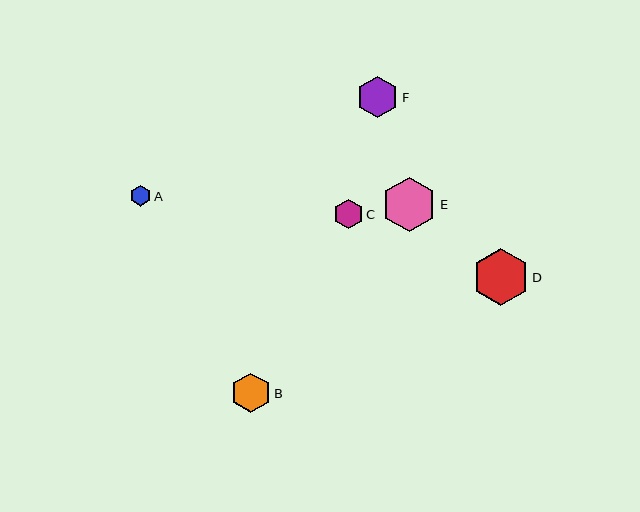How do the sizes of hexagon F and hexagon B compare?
Hexagon F and hexagon B are approximately the same size.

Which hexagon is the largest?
Hexagon D is the largest with a size of approximately 57 pixels.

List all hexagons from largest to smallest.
From largest to smallest: D, E, F, B, C, A.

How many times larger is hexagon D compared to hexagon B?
Hexagon D is approximately 1.4 times the size of hexagon B.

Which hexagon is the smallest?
Hexagon A is the smallest with a size of approximately 21 pixels.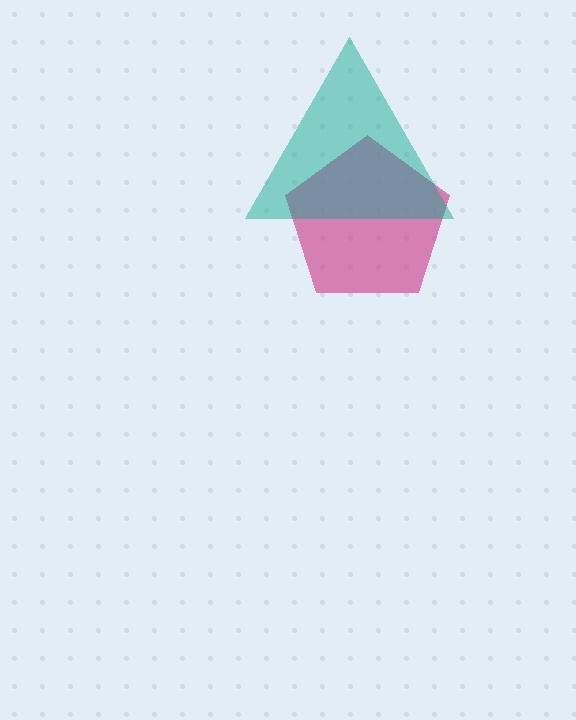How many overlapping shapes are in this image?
There are 2 overlapping shapes in the image.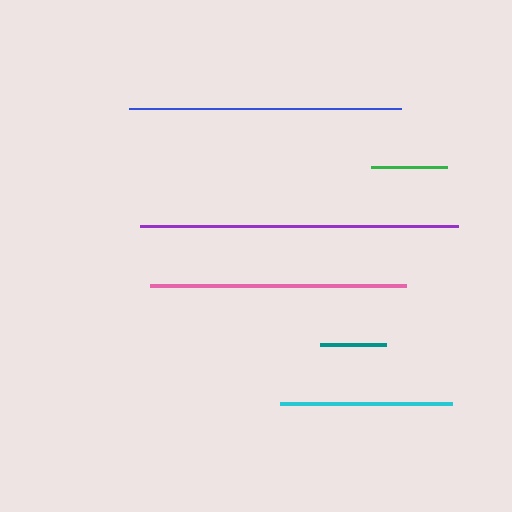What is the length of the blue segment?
The blue segment is approximately 272 pixels long.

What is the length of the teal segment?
The teal segment is approximately 66 pixels long.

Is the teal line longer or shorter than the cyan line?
The cyan line is longer than the teal line.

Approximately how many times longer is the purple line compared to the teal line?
The purple line is approximately 4.8 times the length of the teal line.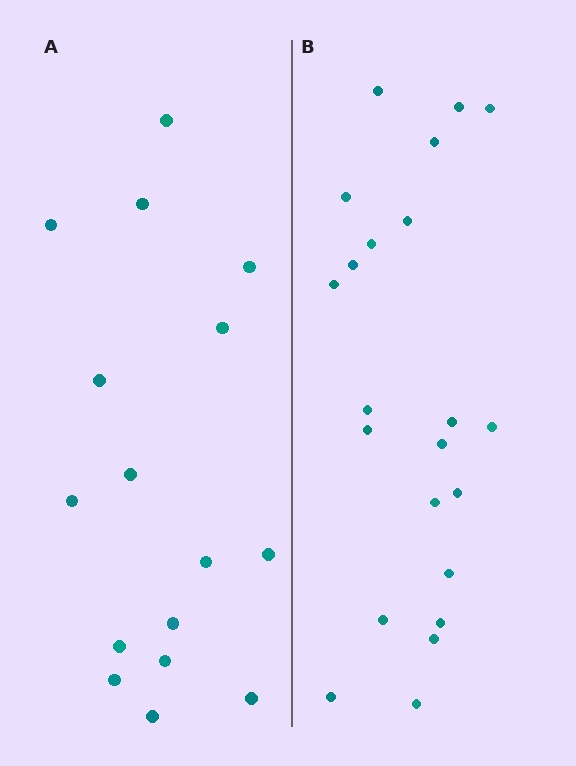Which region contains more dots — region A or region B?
Region B (the right region) has more dots.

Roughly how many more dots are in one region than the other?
Region B has about 6 more dots than region A.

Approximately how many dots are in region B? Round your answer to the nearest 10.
About 20 dots. (The exact count is 22, which rounds to 20.)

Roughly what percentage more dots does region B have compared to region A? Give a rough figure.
About 40% more.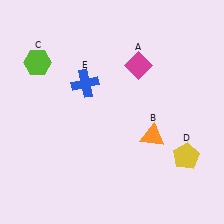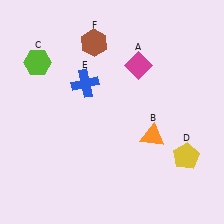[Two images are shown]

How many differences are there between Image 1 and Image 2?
There is 1 difference between the two images.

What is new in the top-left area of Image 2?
A brown hexagon (F) was added in the top-left area of Image 2.